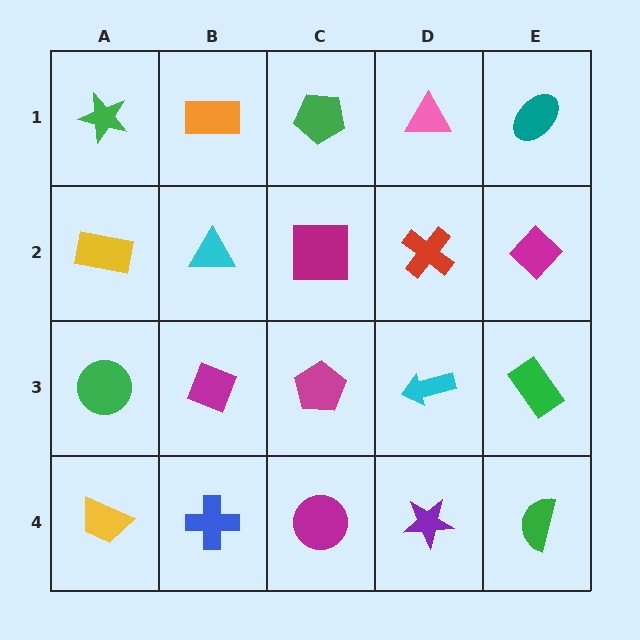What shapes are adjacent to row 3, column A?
A yellow rectangle (row 2, column A), a yellow trapezoid (row 4, column A), a magenta diamond (row 3, column B).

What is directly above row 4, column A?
A green circle.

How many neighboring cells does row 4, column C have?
3.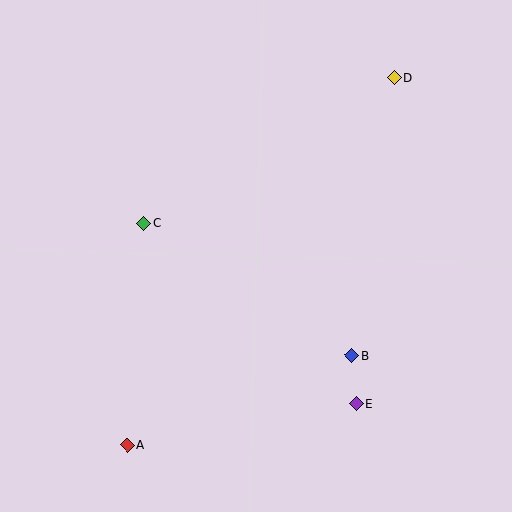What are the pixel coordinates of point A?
Point A is at (127, 445).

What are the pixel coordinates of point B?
Point B is at (352, 355).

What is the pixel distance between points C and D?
The distance between C and D is 290 pixels.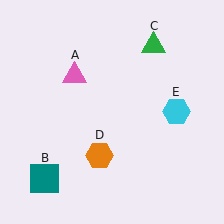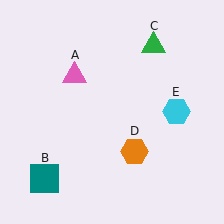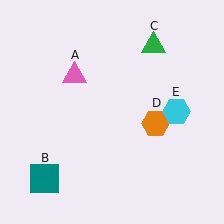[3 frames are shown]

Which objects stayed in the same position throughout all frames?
Pink triangle (object A) and teal square (object B) and green triangle (object C) and cyan hexagon (object E) remained stationary.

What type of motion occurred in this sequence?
The orange hexagon (object D) rotated counterclockwise around the center of the scene.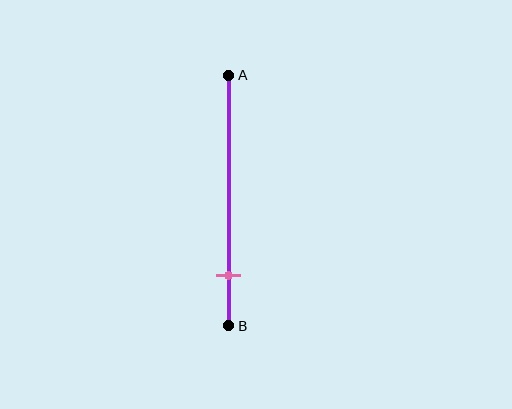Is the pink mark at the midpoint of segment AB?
No, the mark is at about 80% from A, not at the 50% midpoint.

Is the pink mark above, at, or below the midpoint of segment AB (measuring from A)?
The pink mark is below the midpoint of segment AB.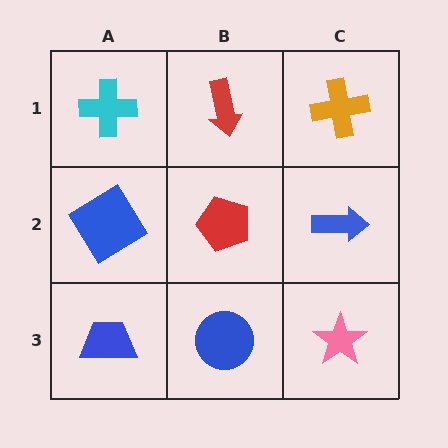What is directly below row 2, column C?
A pink star.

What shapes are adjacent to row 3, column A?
A blue diamond (row 2, column A), a blue circle (row 3, column B).